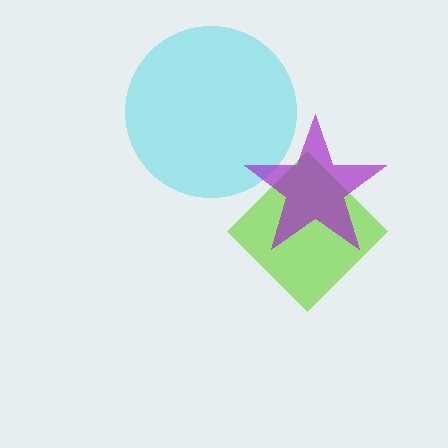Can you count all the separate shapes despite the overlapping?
Yes, there are 3 separate shapes.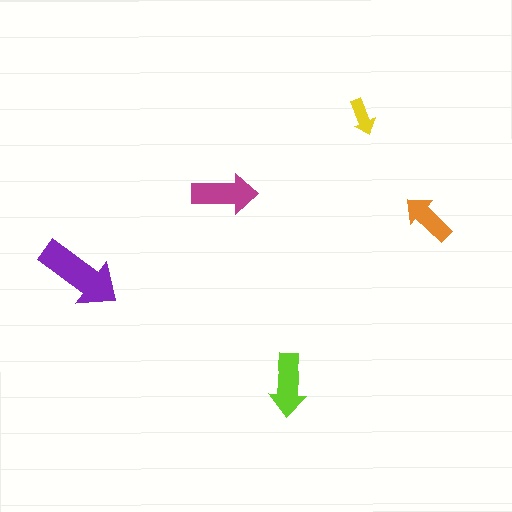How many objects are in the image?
There are 5 objects in the image.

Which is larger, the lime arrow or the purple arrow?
The purple one.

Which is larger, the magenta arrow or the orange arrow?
The magenta one.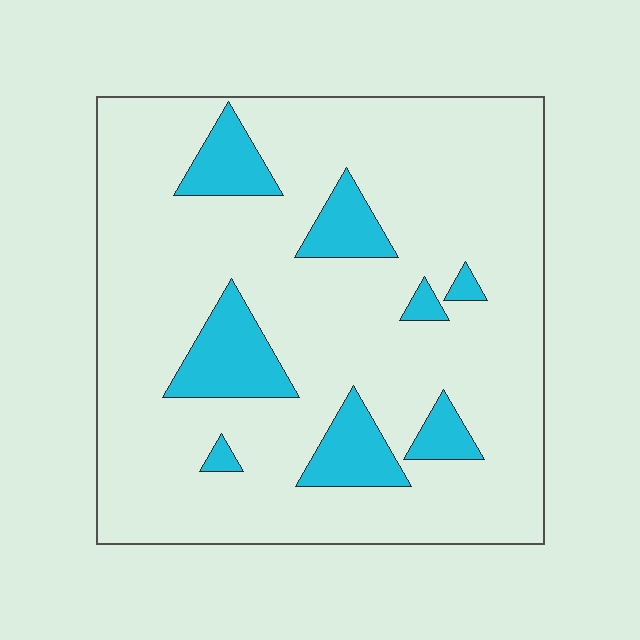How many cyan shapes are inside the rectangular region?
8.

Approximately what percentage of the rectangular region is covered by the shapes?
Approximately 15%.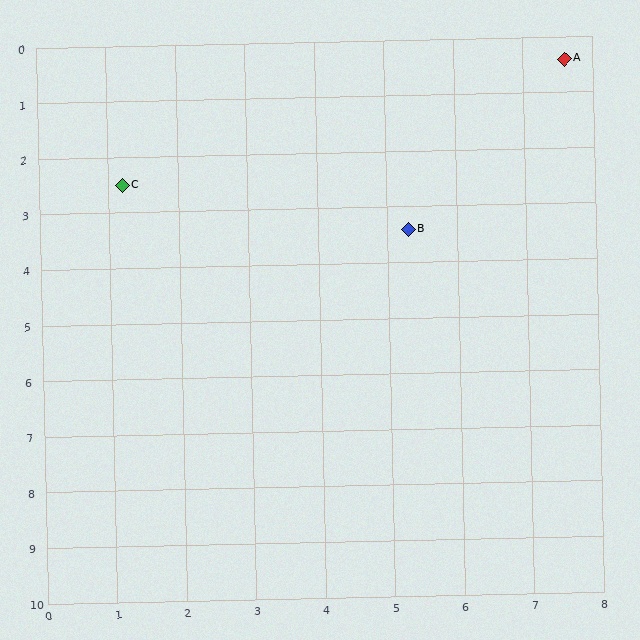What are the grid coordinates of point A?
Point A is at approximately (7.6, 0.4).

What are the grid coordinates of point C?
Point C is at approximately (1.2, 2.5).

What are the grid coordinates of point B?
Point B is at approximately (5.3, 3.4).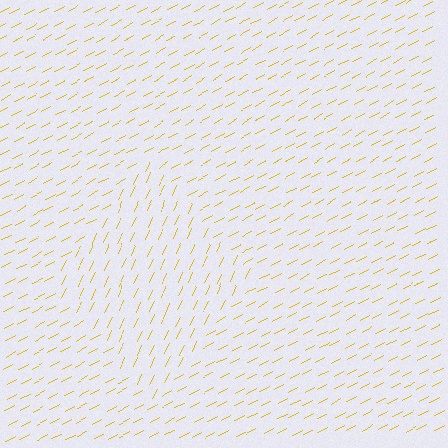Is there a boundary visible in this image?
Yes, there is a texture boundary formed by a change in line orientation.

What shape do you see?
I see a diamond.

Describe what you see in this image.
The image is filled with small yellow line segments. A diamond region in the image has lines oriented differently from the surrounding lines, creating a visible texture boundary.